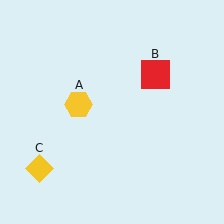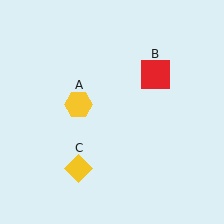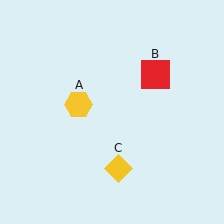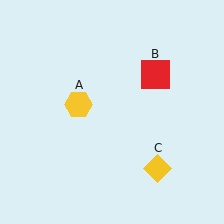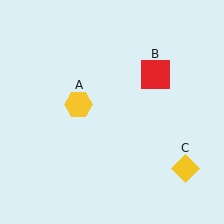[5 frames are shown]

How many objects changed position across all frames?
1 object changed position: yellow diamond (object C).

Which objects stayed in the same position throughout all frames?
Yellow hexagon (object A) and red square (object B) remained stationary.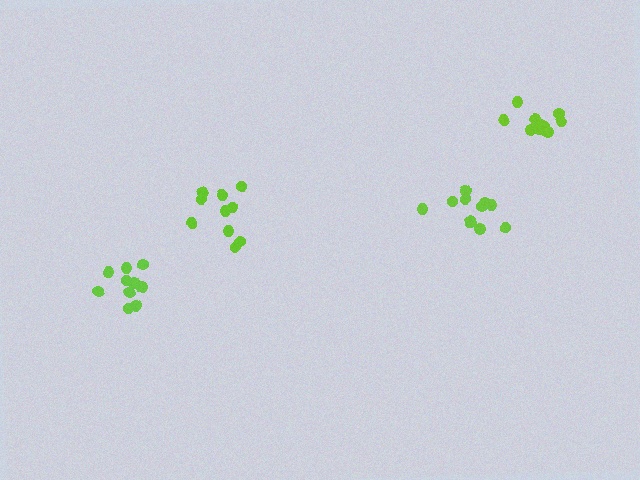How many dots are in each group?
Group 1: 11 dots, Group 2: 11 dots, Group 3: 10 dots, Group 4: 10 dots (42 total).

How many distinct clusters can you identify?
There are 4 distinct clusters.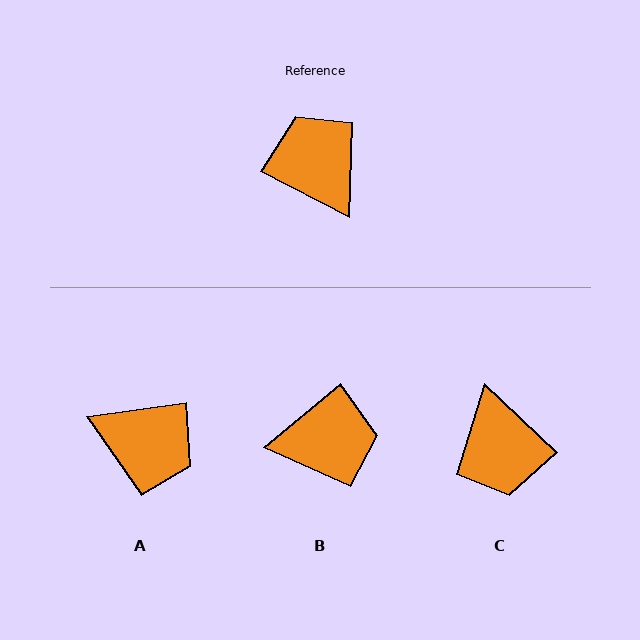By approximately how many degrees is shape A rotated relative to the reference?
Approximately 144 degrees clockwise.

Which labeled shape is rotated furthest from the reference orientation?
C, about 164 degrees away.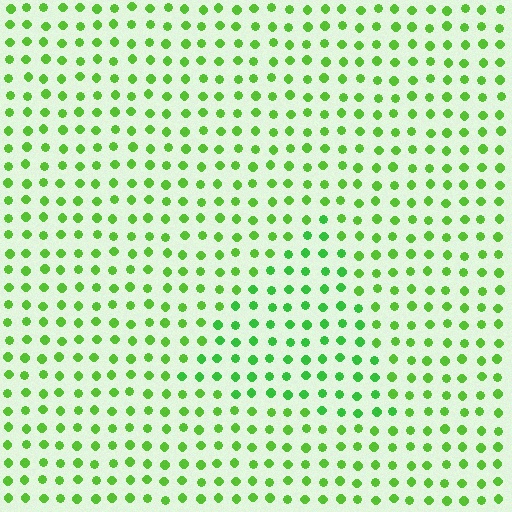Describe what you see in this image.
The image is filled with small lime elements in a uniform arrangement. A triangle-shaped region is visible where the elements are tinted to a slightly different hue, forming a subtle color boundary.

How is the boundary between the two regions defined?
The boundary is defined purely by a slight shift in hue (about 19 degrees). Spacing, size, and orientation are identical on both sides.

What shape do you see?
I see a triangle.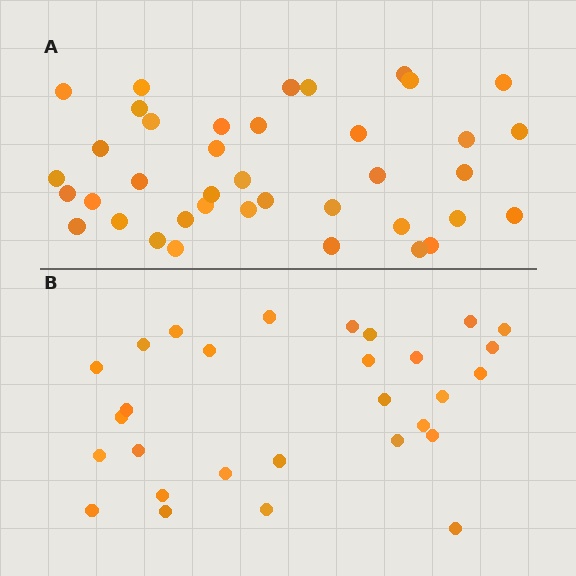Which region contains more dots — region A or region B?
Region A (the top region) has more dots.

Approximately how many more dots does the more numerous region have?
Region A has roughly 10 or so more dots than region B.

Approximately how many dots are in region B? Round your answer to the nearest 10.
About 30 dots. (The exact count is 29, which rounds to 30.)